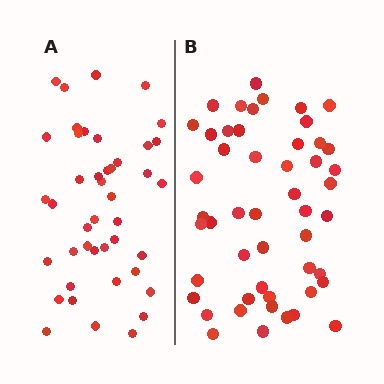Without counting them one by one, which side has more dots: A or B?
Region B (the right region) has more dots.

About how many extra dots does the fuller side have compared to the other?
Region B has roughly 8 or so more dots than region A.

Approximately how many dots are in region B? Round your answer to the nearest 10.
About 50 dots.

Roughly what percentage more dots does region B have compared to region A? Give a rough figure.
About 15% more.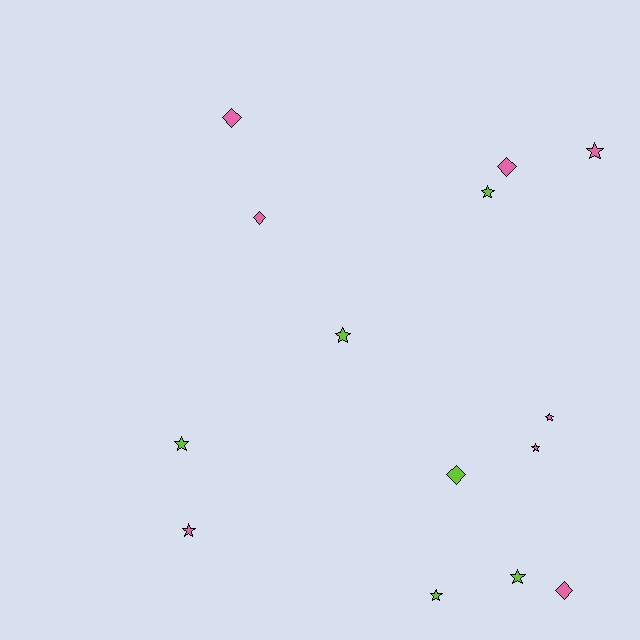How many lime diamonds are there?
There is 1 lime diamond.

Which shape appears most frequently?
Star, with 9 objects.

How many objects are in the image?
There are 14 objects.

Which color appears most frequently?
Pink, with 8 objects.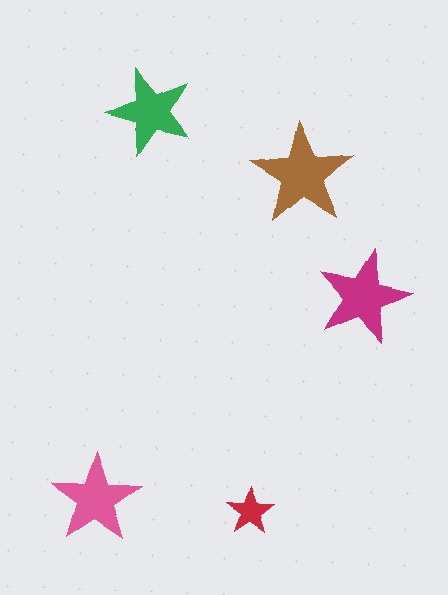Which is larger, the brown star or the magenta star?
The brown one.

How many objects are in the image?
There are 5 objects in the image.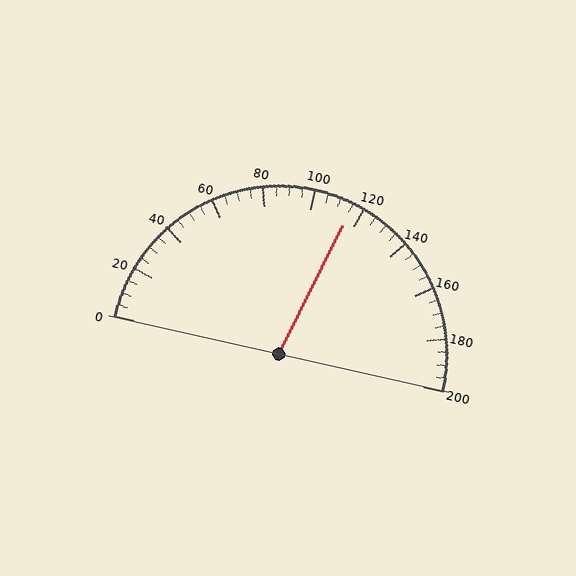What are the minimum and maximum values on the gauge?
The gauge ranges from 0 to 200.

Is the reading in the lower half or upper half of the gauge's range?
The reading is in the upper half of the range (0 to 200).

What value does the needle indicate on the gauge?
The needle indicates approximately 115.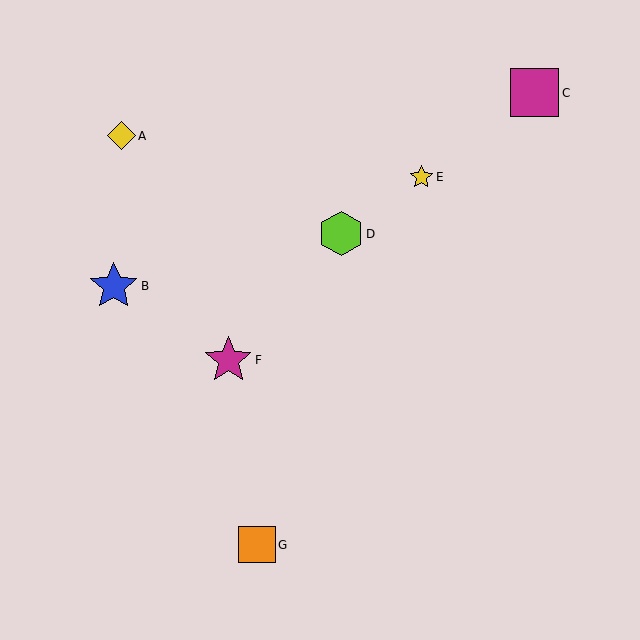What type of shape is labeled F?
Shape F is a magenta star.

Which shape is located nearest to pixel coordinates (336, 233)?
The lime hexagon (labeled D) at (341, 234) is nearest to that location.